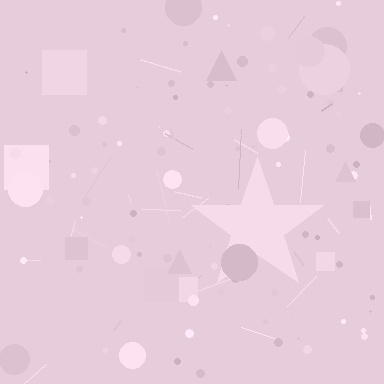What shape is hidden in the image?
A star is hidden in the image.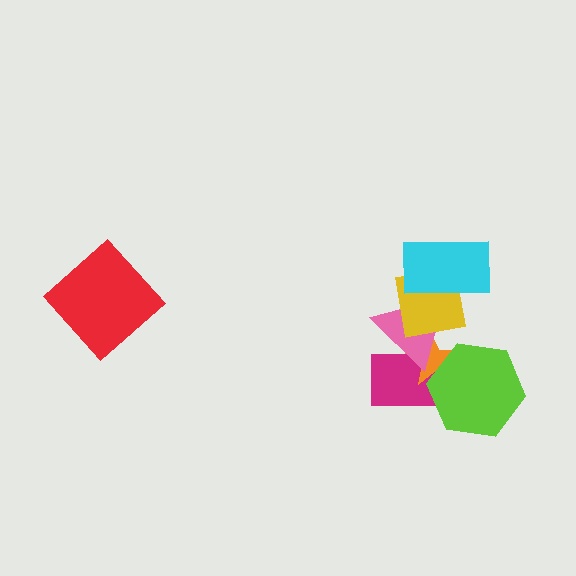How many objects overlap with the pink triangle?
4 objects overlap with the pink triangle.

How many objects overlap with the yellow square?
2 objects overlap with the yellow square.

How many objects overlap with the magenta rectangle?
3 objects overlap with the magenta rectangle.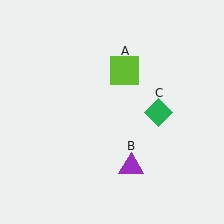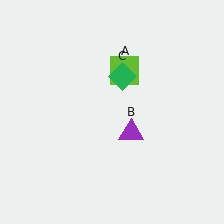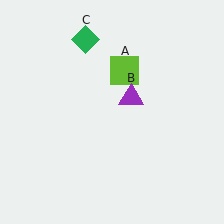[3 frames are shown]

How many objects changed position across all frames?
2 objects changed position: purple triangle (object B), green diamond (object C).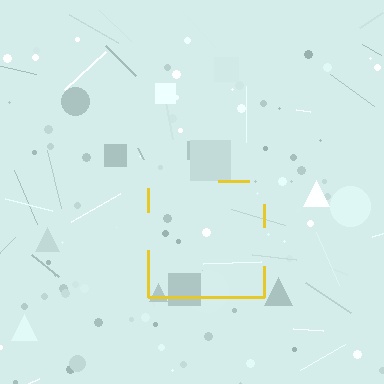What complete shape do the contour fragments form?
The contour fragments form a square.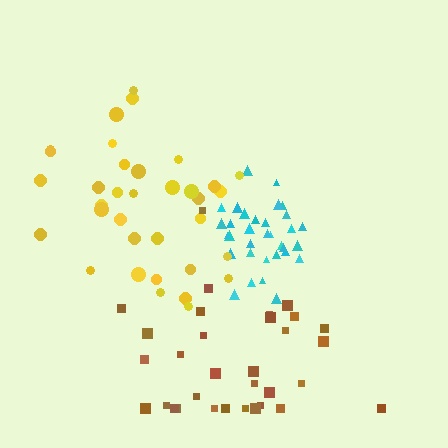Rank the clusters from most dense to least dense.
cyan, yellow, brown.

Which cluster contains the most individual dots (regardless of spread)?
Yellow (35).